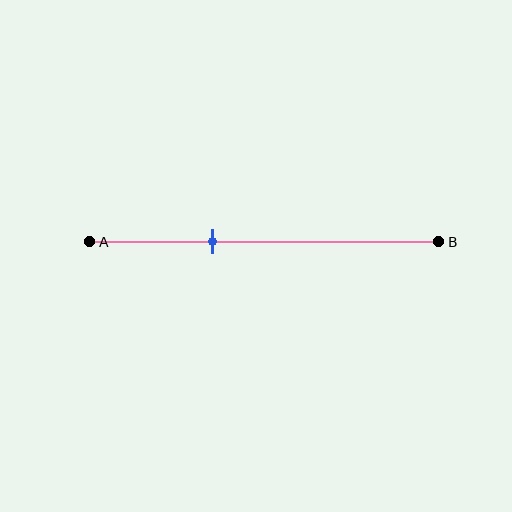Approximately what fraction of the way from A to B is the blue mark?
The blue mark is approximately 35% of the way from A to B.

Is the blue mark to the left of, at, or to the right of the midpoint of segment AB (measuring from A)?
The blue mark is to the left of the midpoint of segment AB.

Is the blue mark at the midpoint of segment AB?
No, the mark is at about 35% from A, not at the 50% midpoint.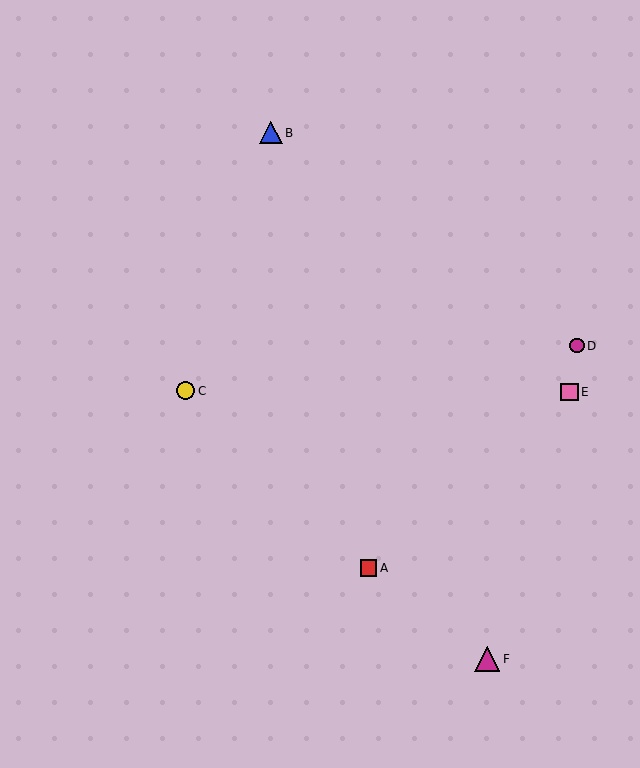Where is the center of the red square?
The center of the red square is at (368, 568).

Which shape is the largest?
The magenta triangle (labeled F) is the largest.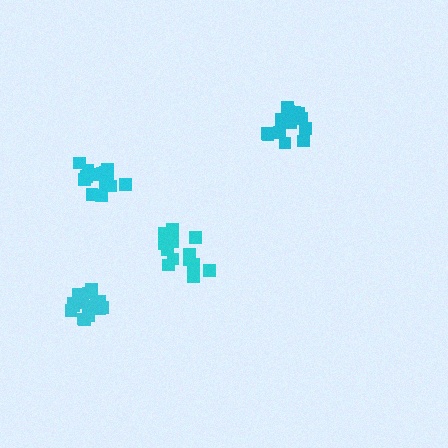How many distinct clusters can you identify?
There are 4 distinct clusters.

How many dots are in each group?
Group 1: 16 dots, Group 2: 14 dots, Group 3: 17 dots, Group 4: 13 dots (60 total).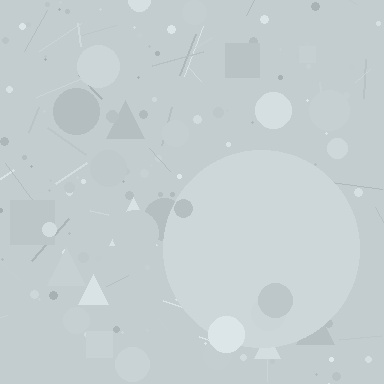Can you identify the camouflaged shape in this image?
The camouflaged shape is a circle.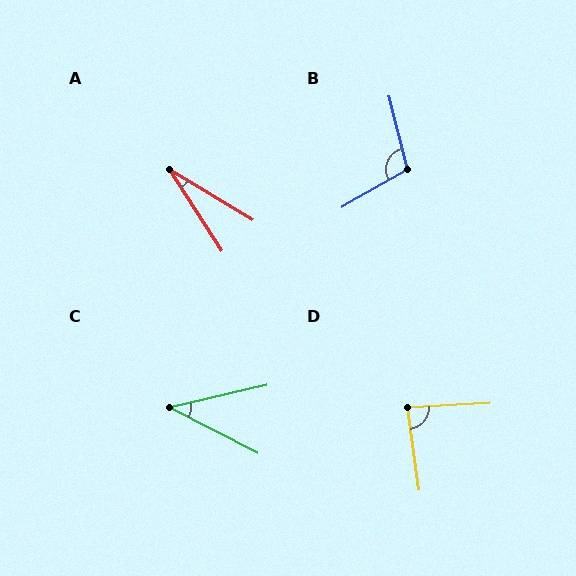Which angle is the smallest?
A, at approximately 26 degrees.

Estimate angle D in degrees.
Approximately 86 degrees.